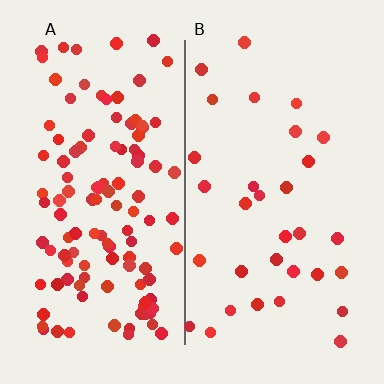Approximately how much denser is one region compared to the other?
Approximately 3.6× — region A over region B.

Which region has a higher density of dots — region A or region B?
A (the left).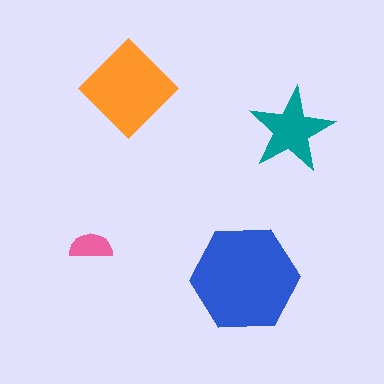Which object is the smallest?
The pink semicircle.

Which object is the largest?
The blue hexagon.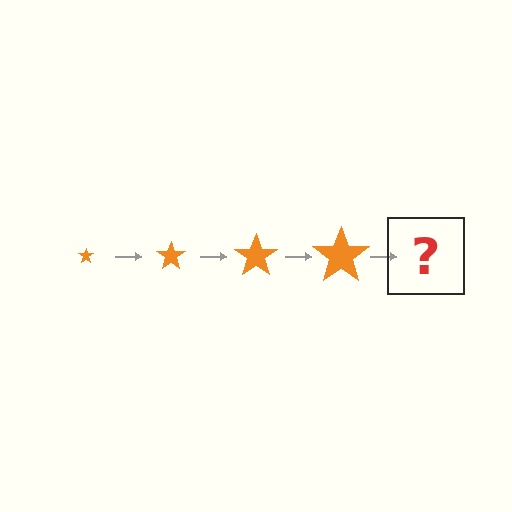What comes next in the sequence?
The next element should be an orange star, larger than the previous one.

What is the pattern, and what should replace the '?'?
The pattern is that the star gets progressively larger each step. The '?' should be an orange star, larger than the previous one.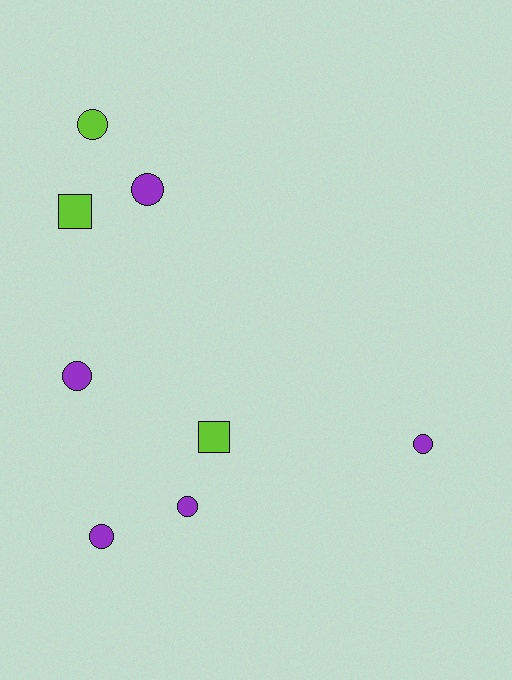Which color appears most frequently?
Purple, with 5 objects.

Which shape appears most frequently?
Circle, with 6 objects.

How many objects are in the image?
There are 8 objects.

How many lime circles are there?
There is 1 lime circle.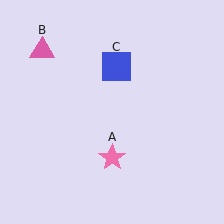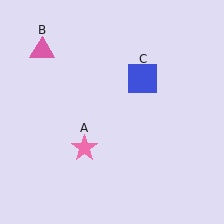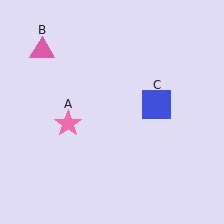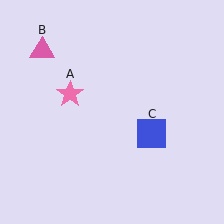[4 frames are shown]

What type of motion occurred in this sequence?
The pink star (object A), blue square (object C) rotated clockwise around the center of the scene.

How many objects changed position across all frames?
2 objects changed position: pink star (object A), blue square (object C).